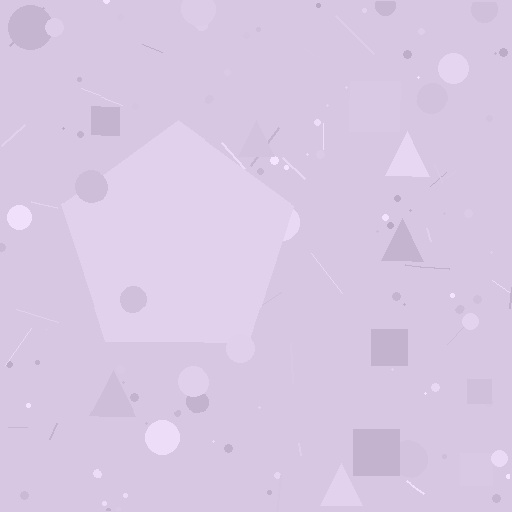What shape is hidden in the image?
A pentagon is hidden in the image.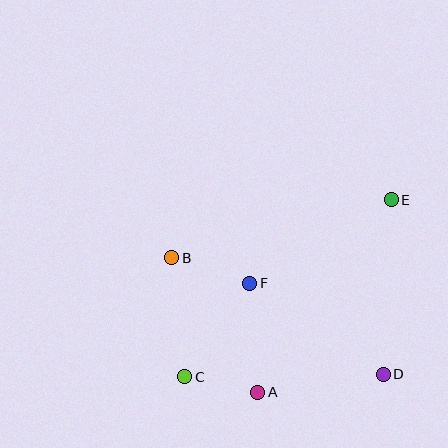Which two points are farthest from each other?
Points C and E are farthest from each other.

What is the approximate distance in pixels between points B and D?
The distance between B and D is approximately 242 pixels.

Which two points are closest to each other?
Points A and C are closest to each other.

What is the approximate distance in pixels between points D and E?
The distance between D and E is approximately 174 pixels.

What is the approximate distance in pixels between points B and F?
The distance between B and F is approximately 82 pixels.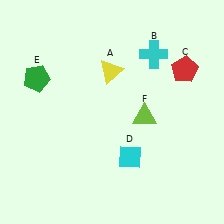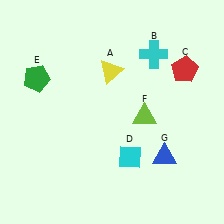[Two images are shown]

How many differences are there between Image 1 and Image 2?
There is 1 difference between the two images.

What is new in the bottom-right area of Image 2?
A blue triangle (G) was added in the bottom-right area of Image 2.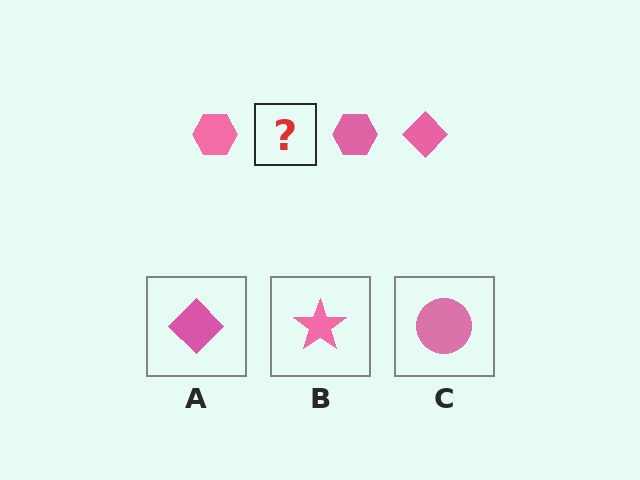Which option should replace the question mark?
Option A.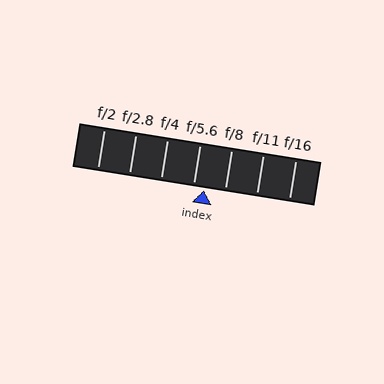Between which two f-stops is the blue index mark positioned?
The index mark is between f/5.6 and f/8.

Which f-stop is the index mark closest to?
The index mark is closest to f/5.6.